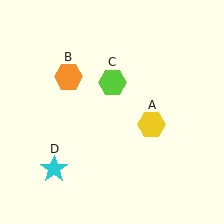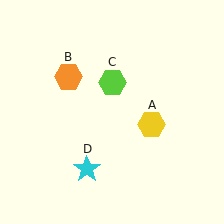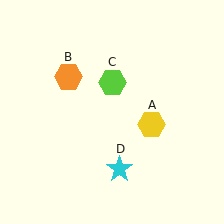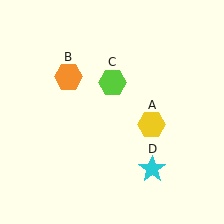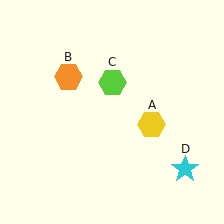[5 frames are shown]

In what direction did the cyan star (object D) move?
The cyan star (object D) moved right.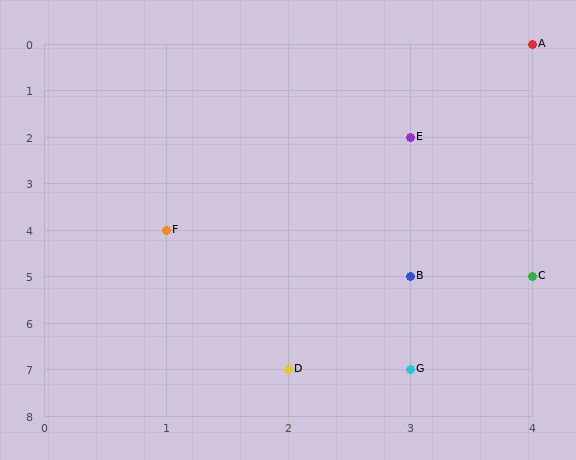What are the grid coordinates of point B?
Point B is at grid coordinates (3, 5).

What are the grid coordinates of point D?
Point D is at grid coordinates (2, 7).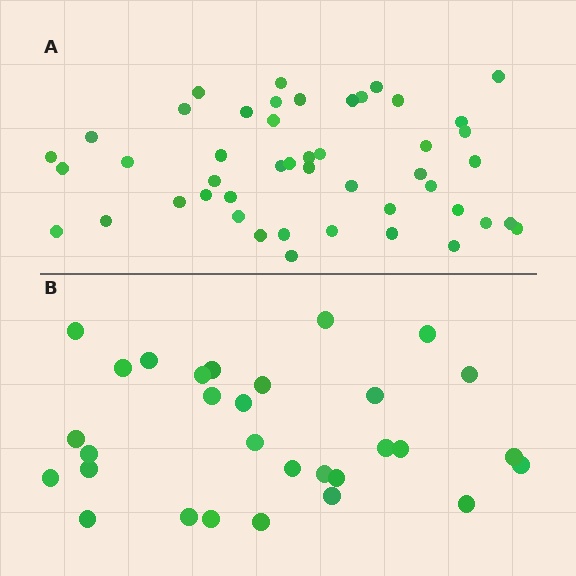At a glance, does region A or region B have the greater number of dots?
Region A (the top region) has more dots.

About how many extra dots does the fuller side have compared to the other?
Region A has approximately 15 more dots than region B.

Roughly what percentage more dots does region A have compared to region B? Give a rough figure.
About 55% more.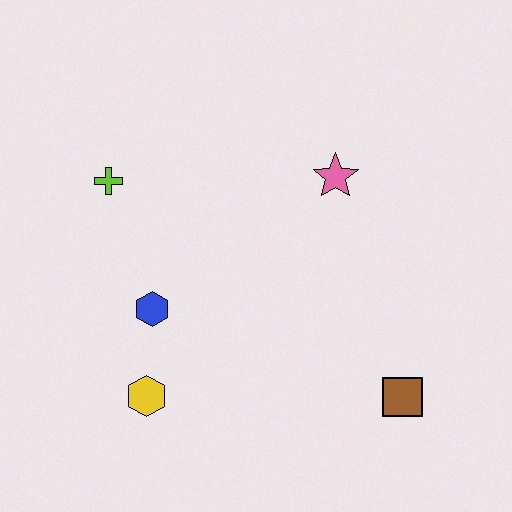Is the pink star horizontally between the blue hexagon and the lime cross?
No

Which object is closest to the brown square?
The pink star is closest to the brown square.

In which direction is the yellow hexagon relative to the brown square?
The yellow hexagon is to the left of the brown square.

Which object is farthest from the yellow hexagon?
The pink star is farthest from the yellow hexagon.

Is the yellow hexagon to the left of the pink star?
Yes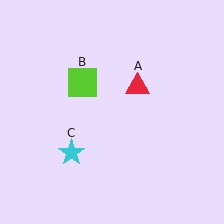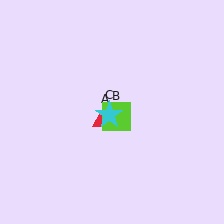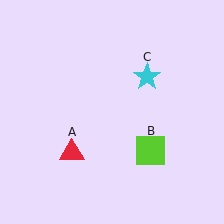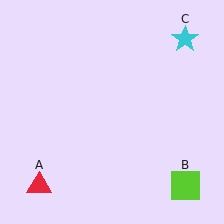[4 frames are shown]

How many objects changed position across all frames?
3 objects changed position: red triangle (object A), lime square (object B), cyan star (object C).